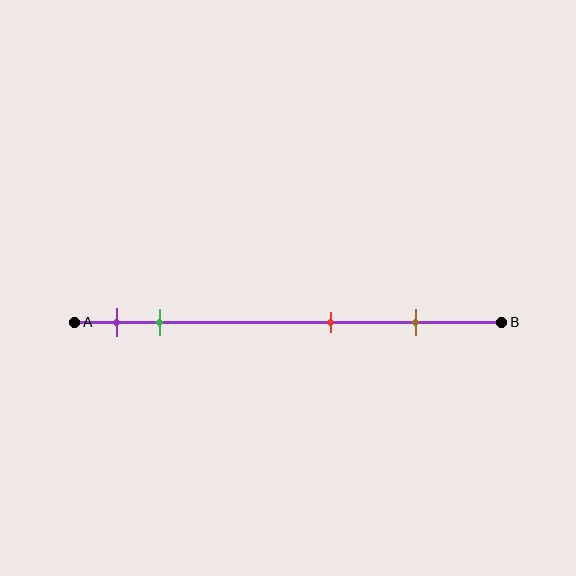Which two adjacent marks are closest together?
The purple and green marks are the closest adjacent pair.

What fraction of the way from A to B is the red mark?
The red mark is approximately 60% (0.6) of the way from A to B.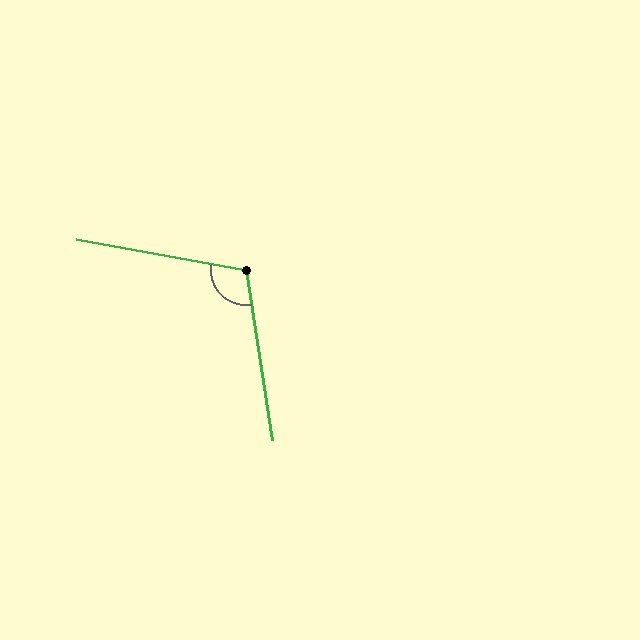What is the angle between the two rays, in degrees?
Approximately 109 degrees.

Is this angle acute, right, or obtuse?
It is obtuse.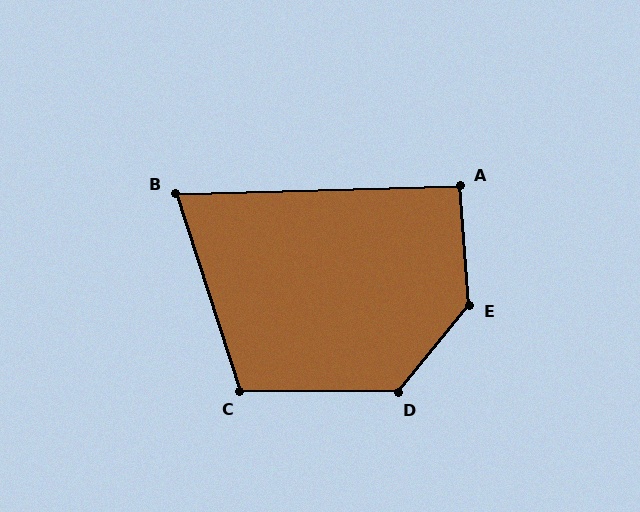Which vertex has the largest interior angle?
E, at approximately 137 degrees.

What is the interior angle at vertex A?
Approximately 93 degrees (approximately right).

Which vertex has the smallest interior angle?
B, at approximately 74 degrees.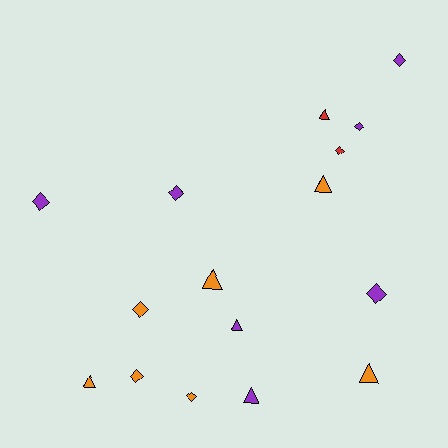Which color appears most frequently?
Orange, with 7 objects.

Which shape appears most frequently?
Diamond, with 9 objects.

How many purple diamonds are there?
There are 5 purple diamonds.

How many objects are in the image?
There are 16 objects.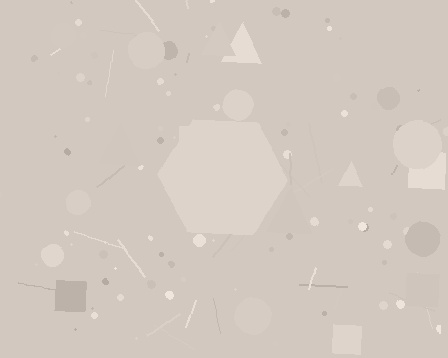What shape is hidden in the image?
A hexagon is hidden in the image.